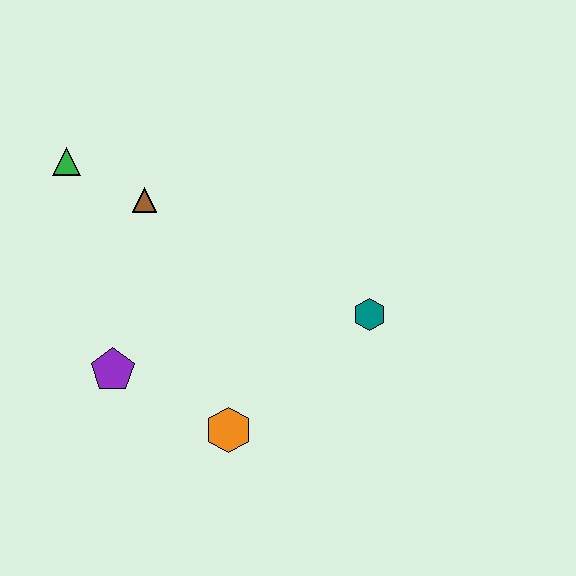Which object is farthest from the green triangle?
The teal hexagon is farthest from the green triangle.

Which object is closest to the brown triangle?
The green triangle is closest to the brown triangle.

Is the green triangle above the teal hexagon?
Yes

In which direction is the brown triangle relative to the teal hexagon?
The brown triangle is to the left of the teal hexagon.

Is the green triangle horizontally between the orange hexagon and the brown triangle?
No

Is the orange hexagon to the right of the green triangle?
Yes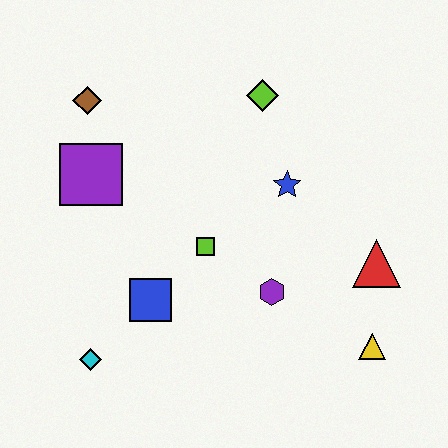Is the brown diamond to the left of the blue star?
Yes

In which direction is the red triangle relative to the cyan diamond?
The red triangle is to the right of the cyan diamond.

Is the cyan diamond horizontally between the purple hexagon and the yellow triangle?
No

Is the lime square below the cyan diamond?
No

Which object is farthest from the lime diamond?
The cyan diamond is farthest from the lime diamond.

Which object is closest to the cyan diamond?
The blue square is closest to the cyan diamond.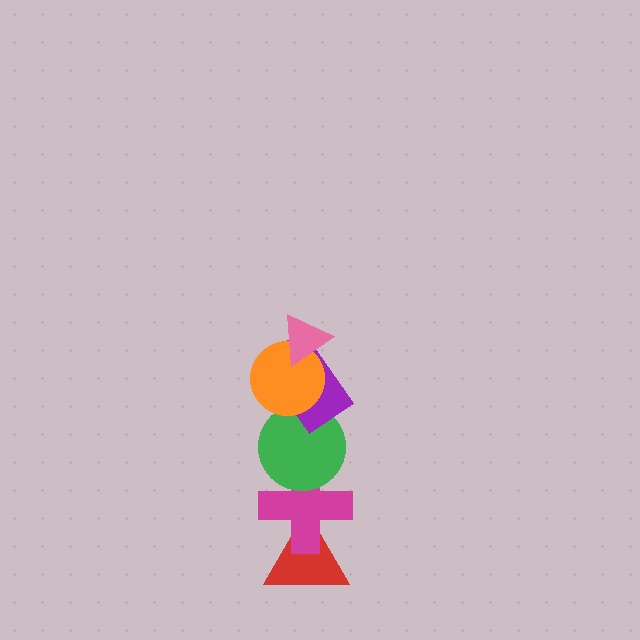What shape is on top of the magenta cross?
The green circle is on top of the magenta cross.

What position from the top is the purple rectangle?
The purple rectangle is 3rd from the top.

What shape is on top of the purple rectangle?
The orange circle is on top of the purple rectangle.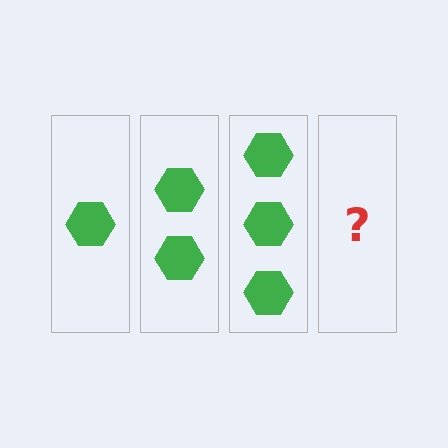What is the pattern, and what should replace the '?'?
The pattern is that each step adds one more hexagon. The '?' should be 4 hexagons.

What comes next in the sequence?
The next element should be 4 hexagons.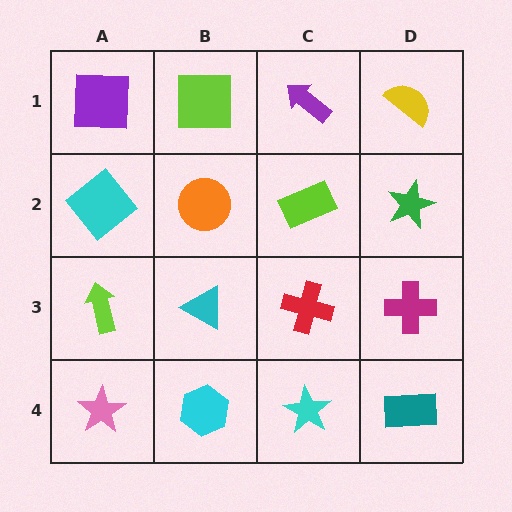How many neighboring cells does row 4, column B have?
3.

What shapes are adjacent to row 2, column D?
A yellow semicircle (row 1, column D), a magenta cross (row 3, column D), a lime rectangle (row 2, column C).